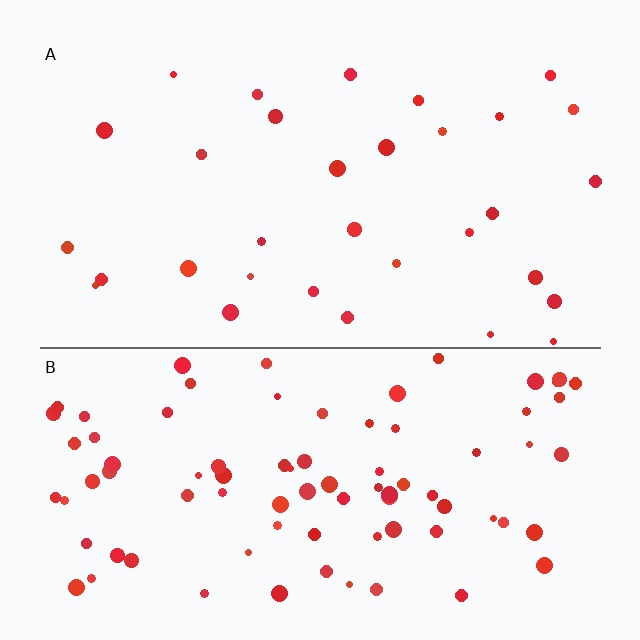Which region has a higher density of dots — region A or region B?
B (the bottom).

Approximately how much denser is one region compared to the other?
Approximately 2.7× — region B over region A.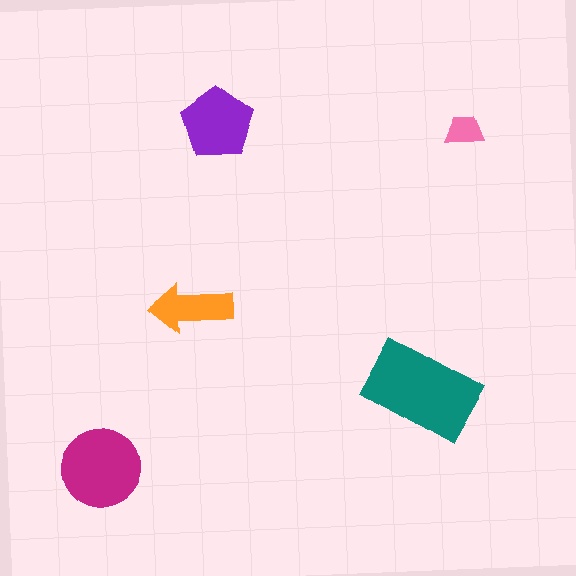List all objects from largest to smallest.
The teal rectangle, the magenta circle, the purple pentagon, the orange arrow, the pink trapezoid.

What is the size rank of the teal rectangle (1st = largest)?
1st.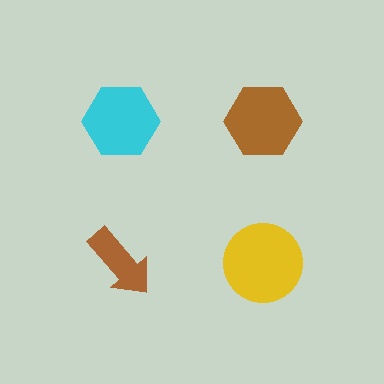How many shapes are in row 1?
2 shapes.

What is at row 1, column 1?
A cyan hexagon.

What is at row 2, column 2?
A yellow circle.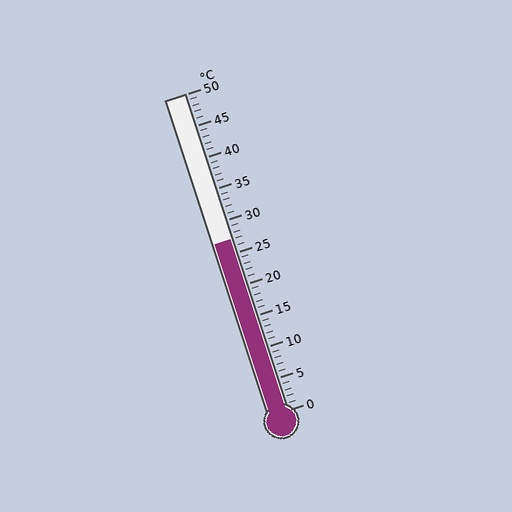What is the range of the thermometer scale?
The thermometer scale ranges from 0°C to 50°C.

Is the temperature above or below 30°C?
The temperature is below 30°C.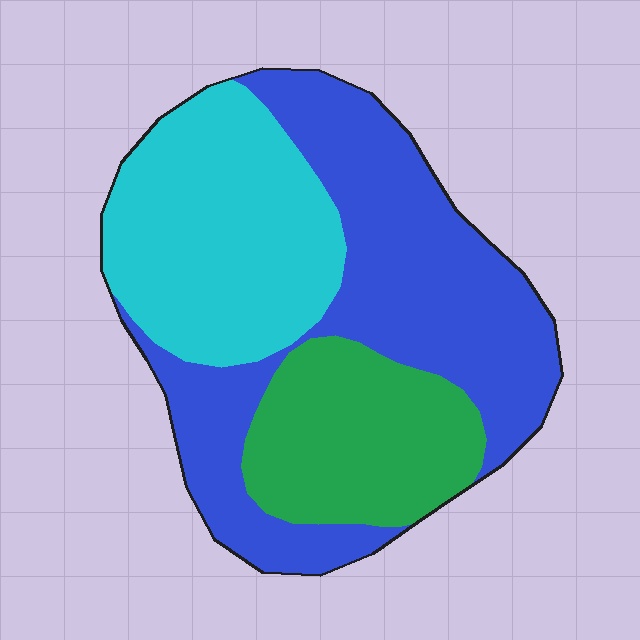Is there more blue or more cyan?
Blue.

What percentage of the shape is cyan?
Cyan takes up about one third (1/3) of the shape.